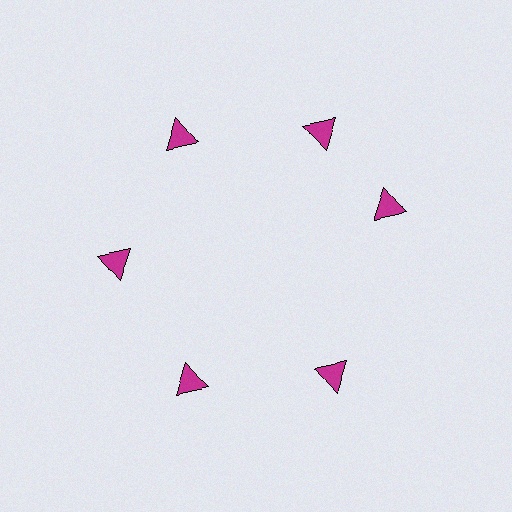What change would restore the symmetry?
The symmetry would be restored by rotating it back into even spacing with its neighbors so that all 6 triangles sit at equal angles and equal distance from the center.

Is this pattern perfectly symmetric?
No. The 6 magenta triangles are arranged in a ring, but one element near the 3 o'clock position is rotated out of alignment along the ring, breaking the 6-fold rotational symmetry.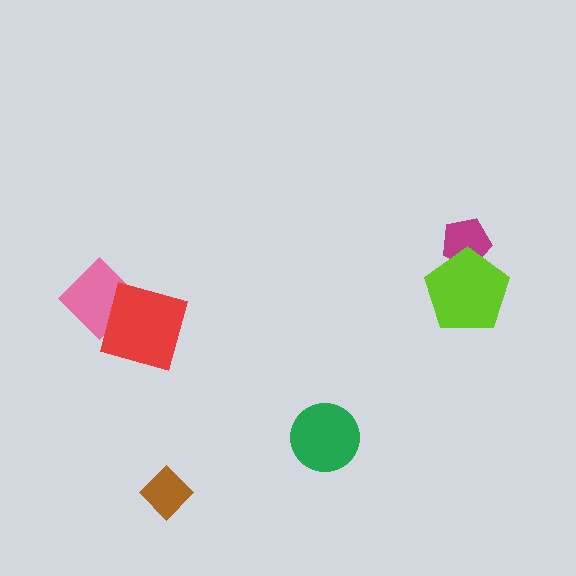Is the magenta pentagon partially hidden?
Yes, it is partially covered by another shape.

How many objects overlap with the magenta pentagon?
1 object overlaps with the magenta pentagon.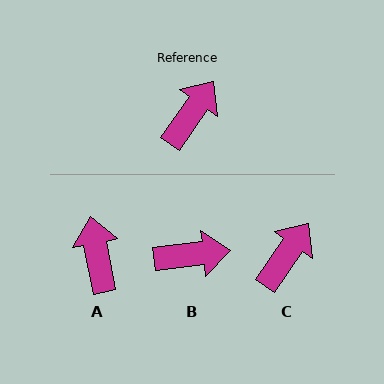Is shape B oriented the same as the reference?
No, it is off by about 49 degrees.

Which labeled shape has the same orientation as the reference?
C.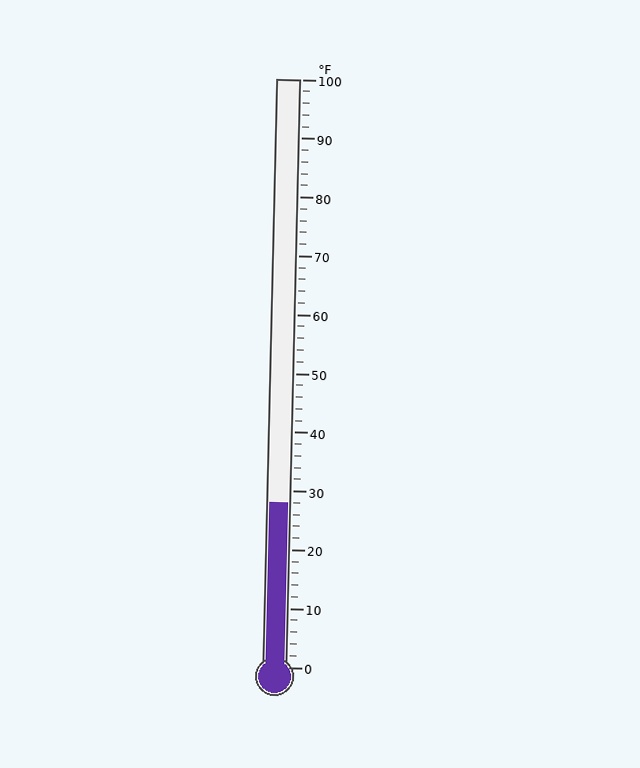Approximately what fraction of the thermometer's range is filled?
The thermometer is filled to approximately 30% of its range.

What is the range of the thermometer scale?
The thermometer scale ranges from 0°F to 100°F.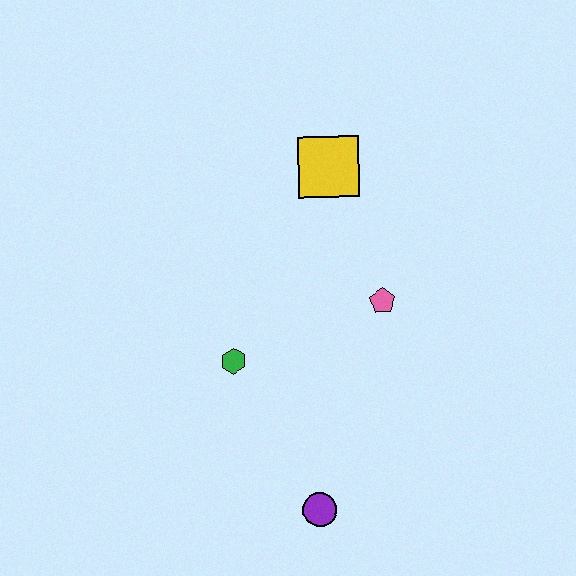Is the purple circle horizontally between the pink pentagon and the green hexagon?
Yes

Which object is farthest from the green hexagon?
The yellow square is farthest from the green hexagon.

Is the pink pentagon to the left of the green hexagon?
No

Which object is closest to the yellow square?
The pink pentagon is closest to the yellow square.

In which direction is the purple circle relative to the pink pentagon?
The purple circle is below the pink pentagon.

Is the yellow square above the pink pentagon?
Yes